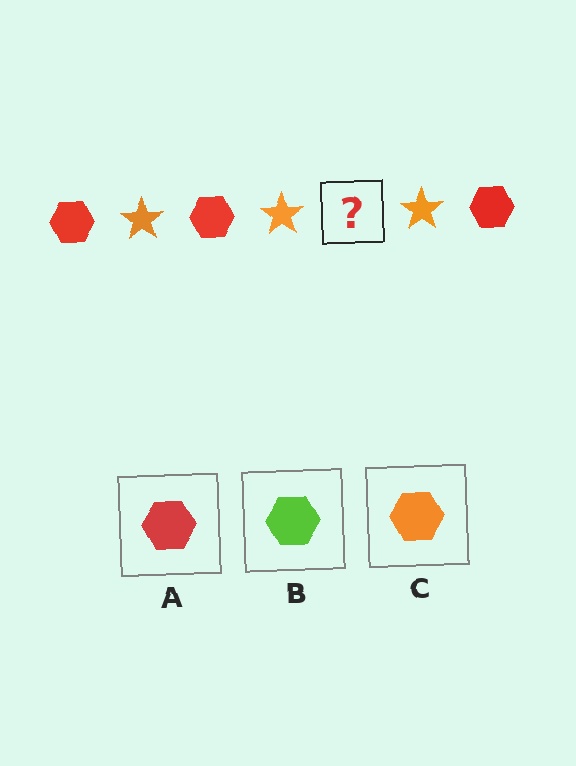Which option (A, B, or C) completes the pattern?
A.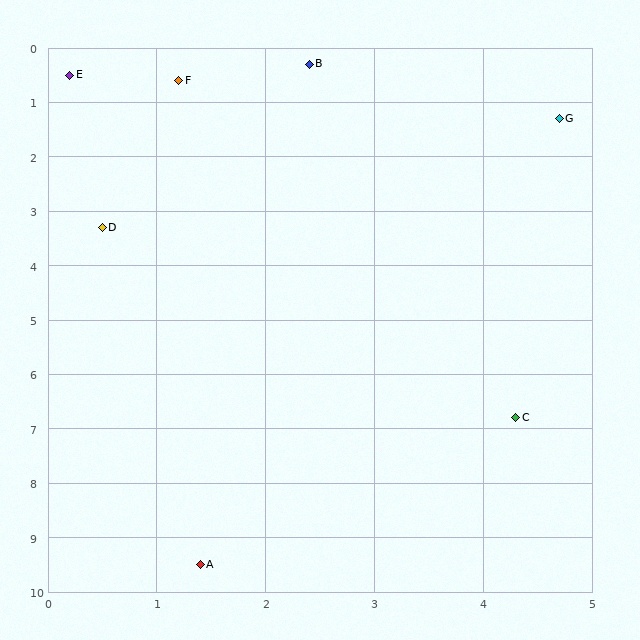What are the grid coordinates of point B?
Point B is at approximately (2.4, 0.3).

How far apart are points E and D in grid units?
Points E and D are about 2.8 grid units apart.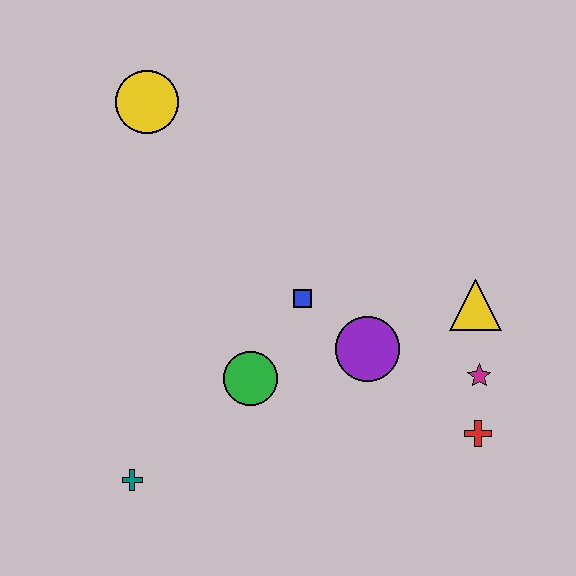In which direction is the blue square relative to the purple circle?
The blue square is to the left of the purple circle.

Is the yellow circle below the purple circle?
No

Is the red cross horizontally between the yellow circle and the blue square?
No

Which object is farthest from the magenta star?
The yellow circle is farthest from the magenta star.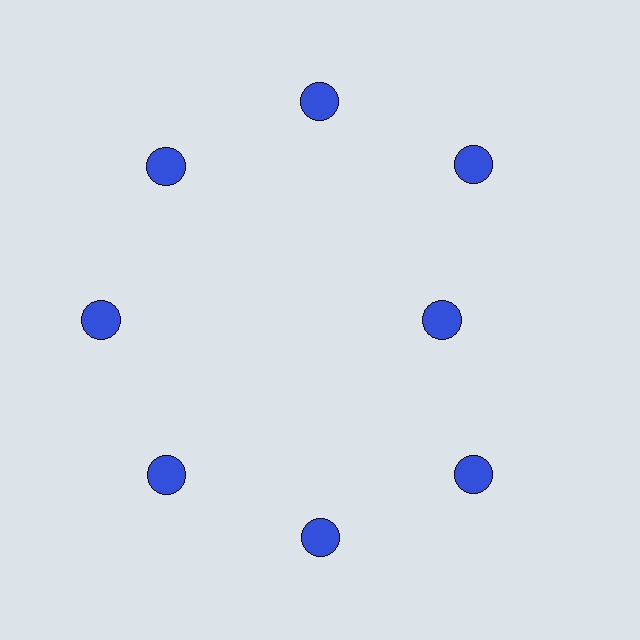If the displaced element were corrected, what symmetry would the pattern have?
It would have 8-fold rotational symmetry — the pattern would map onto itself every 45 degrees.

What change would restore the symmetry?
The symmetry would be restored by moving it outward, back onto the ring so that all 8 circles sit at equal angles and equal distance from the center.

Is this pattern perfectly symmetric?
No. The 8 blue circles are arranged in a ring, but one element near the 3 o'clock position is pulled inward toward the center, breaking the 8-fold rotational symmetry.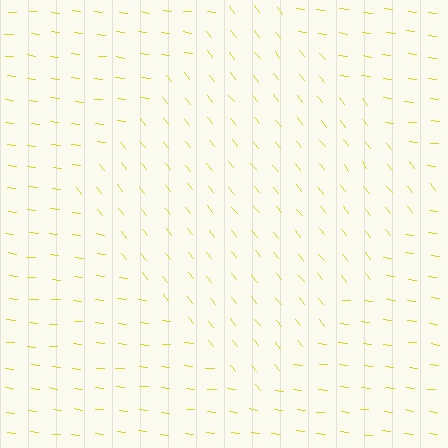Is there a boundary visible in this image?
Yes, there is a texture boundary formed by a change in line orientation.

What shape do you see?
I see a diamond.